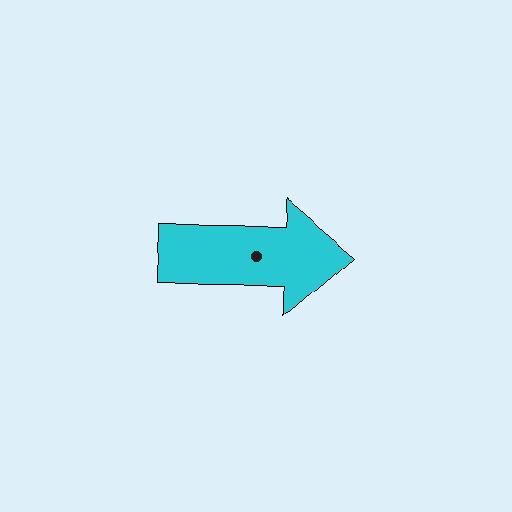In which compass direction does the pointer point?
East.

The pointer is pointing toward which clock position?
Roughly 3 o'clock.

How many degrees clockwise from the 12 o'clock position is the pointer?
Approximately 89 degrees.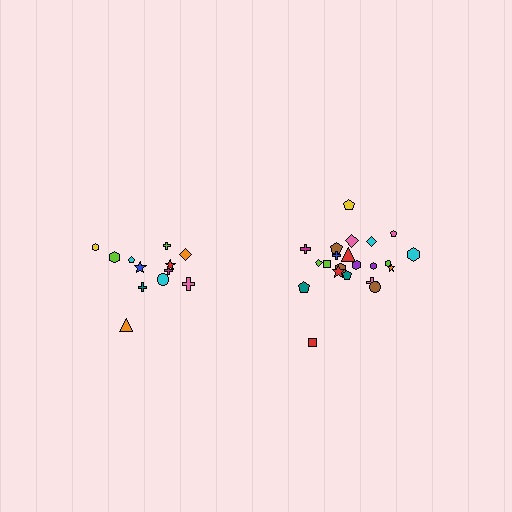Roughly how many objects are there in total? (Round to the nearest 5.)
Roughly 35 objects in total.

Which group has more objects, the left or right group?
The right group.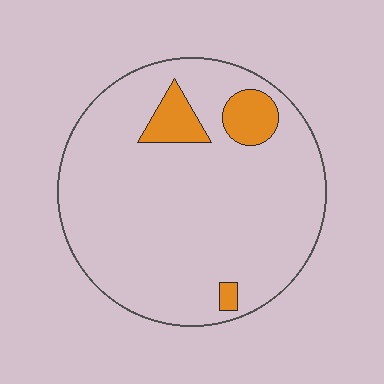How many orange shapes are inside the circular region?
3.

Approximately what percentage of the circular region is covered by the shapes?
Approximately 10%.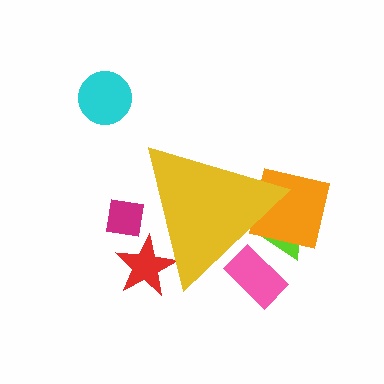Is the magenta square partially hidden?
Yes, the magenta square is partially hidden behind the yellow triangle.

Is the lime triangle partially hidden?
Yes, the lime triangle is partially hidden behind the yellow triangle.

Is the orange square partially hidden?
Yes, the orange square is partially hidden behind the yellow triangle.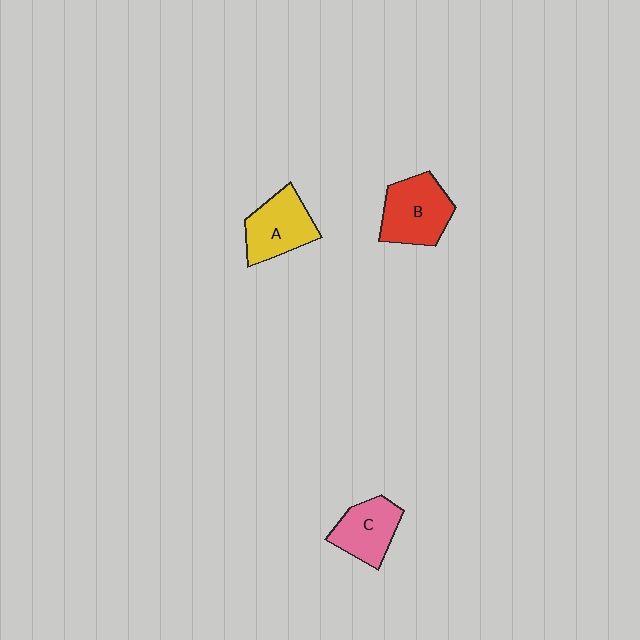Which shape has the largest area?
Shape B (red).